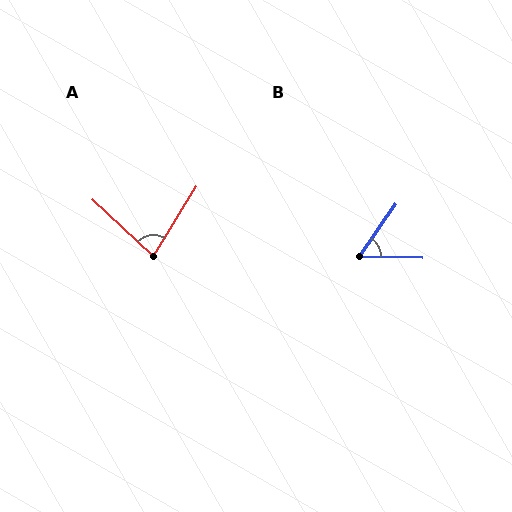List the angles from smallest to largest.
B (57°), A (79°).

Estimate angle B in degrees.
Approximately 57 degrees.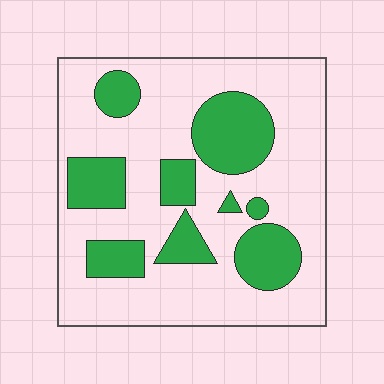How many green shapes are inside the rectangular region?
9.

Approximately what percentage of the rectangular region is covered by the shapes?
Approximately 30%.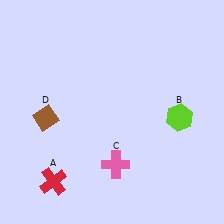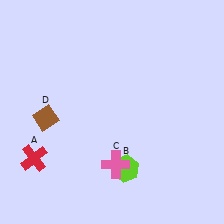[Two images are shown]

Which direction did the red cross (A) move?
The red cross (A) moved up.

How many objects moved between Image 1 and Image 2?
2 objects moved between the two images.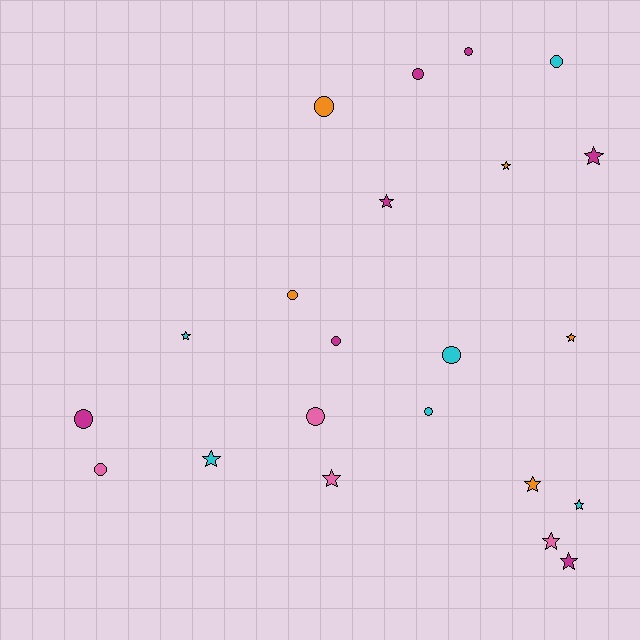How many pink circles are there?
There are 2 pink circles.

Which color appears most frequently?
Magenta, with 7 objects.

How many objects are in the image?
There are 22 objects.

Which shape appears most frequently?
Star, with 11 objects.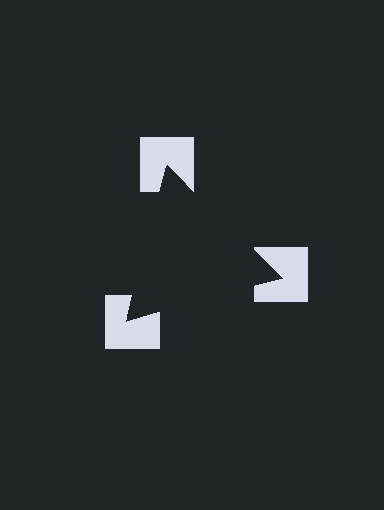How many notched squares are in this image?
There are 3 — one at each vertex of the illusory triangle.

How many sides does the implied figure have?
3 sides.